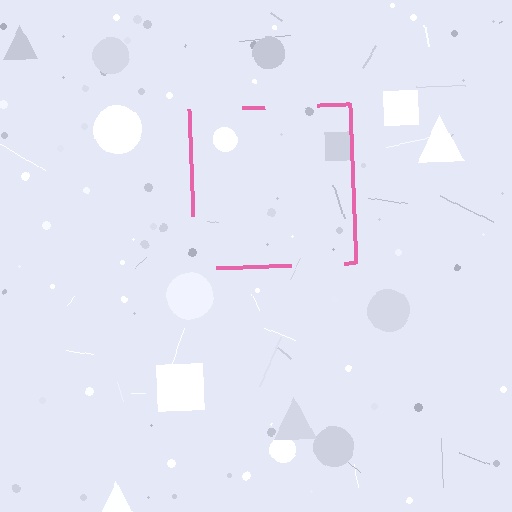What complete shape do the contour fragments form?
The contour fragments form a square.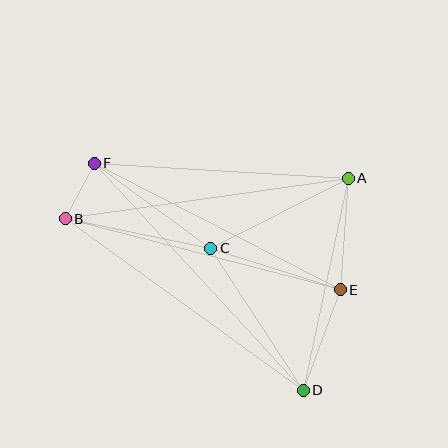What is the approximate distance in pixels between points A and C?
The distance between A and C is approximately 155 pixels.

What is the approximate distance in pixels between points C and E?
The distance between C and E is approximately 136 pixels.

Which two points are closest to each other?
Points B and F are closest to each other.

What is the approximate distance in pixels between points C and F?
The distance between C and F is approximately 144 pixels.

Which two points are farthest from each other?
Points D and F are farthest from each other.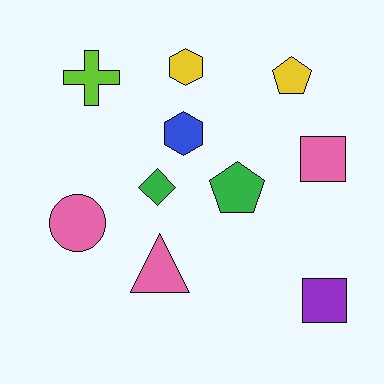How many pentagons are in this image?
There are 2 pentagons.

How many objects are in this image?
There are 10 objects.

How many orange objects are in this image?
There are no orange objects.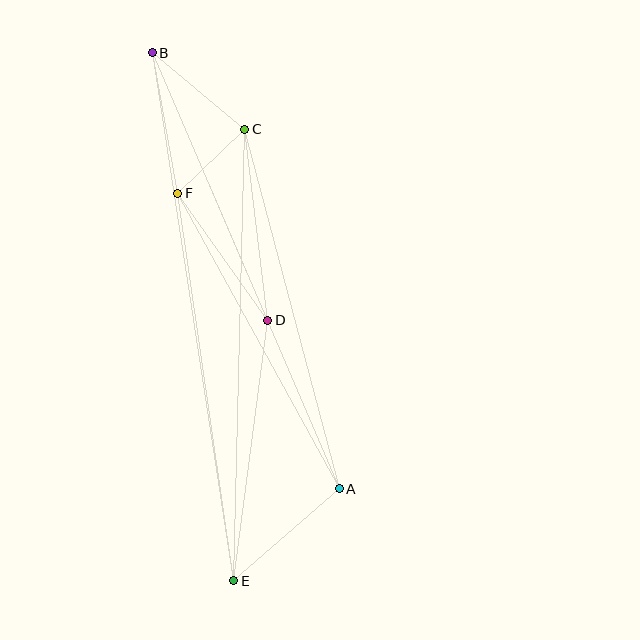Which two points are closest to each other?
Points C and F are closest to each other.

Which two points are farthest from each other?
Points B and E are farthest from each other.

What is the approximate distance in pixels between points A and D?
The distance between A and D is approximately 183 pixels.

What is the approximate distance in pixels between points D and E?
The distance between D and E is approximately 263 pixels.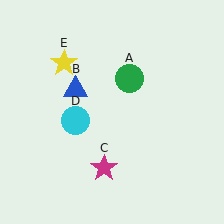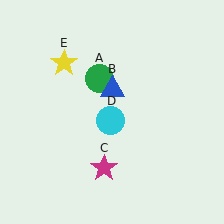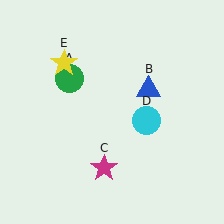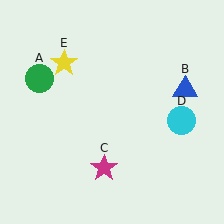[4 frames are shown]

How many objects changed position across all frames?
3 objects changed position: green circle (object A), blue triangle (object B), cyan circle (object D).